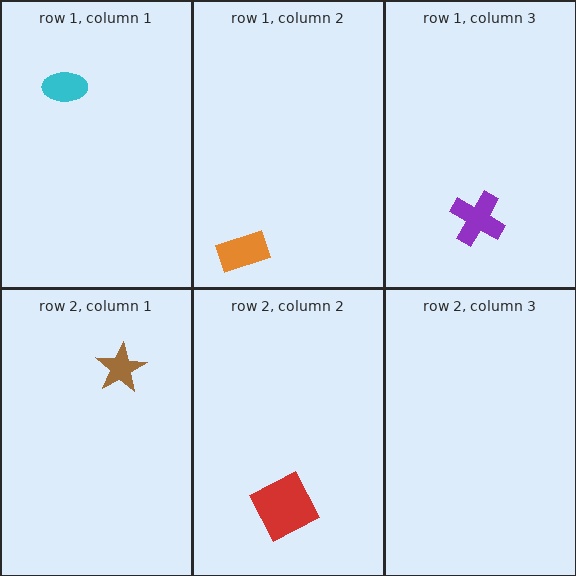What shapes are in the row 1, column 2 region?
The orange rectangle.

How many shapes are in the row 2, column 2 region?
1.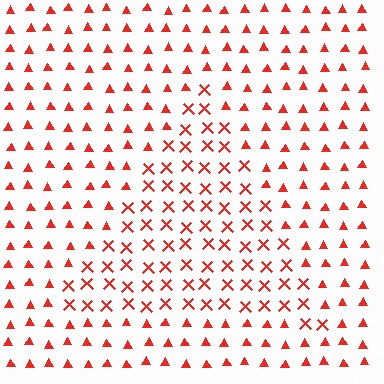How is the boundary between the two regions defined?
The boundary is defined by a change in element shape: X marks inside vs. triangles outside. All elements share the same color and spacing.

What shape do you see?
I see a triangle.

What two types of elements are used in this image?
The image uses X marks inside the triangle region and triangles outside it.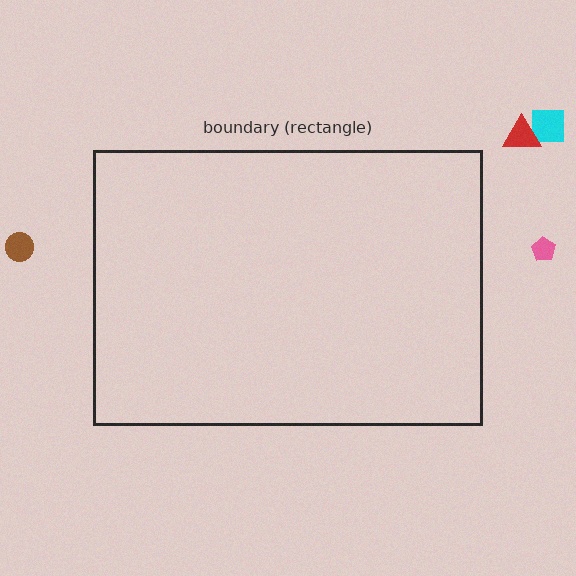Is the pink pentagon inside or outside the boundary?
Outside.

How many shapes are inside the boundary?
0 inside, 4 outside.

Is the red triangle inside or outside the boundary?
Outside.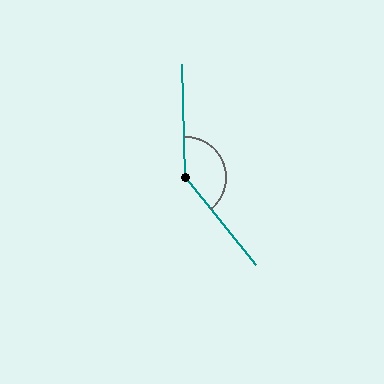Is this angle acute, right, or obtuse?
It is obtuse.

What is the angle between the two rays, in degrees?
Approximately 143 degrees.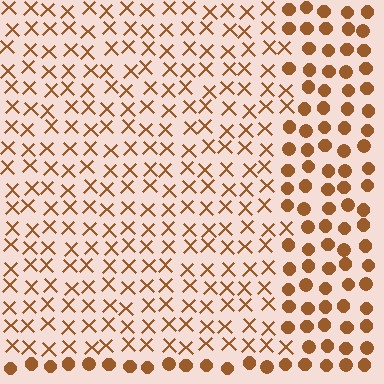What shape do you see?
I see a rectangle.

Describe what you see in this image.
The image is filled with small brown elements arranged in a uniform grid. A rectangle-shaped region contains X marks, while the surrounding area contains circles. The boundary is defined purely by the change in element shape.